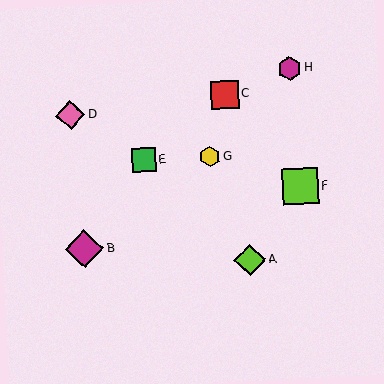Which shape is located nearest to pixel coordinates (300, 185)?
The lime square (labeled F) at (301, 186) is nearest to that location.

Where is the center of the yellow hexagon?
The center of the yellow hexagon is at (210, 157).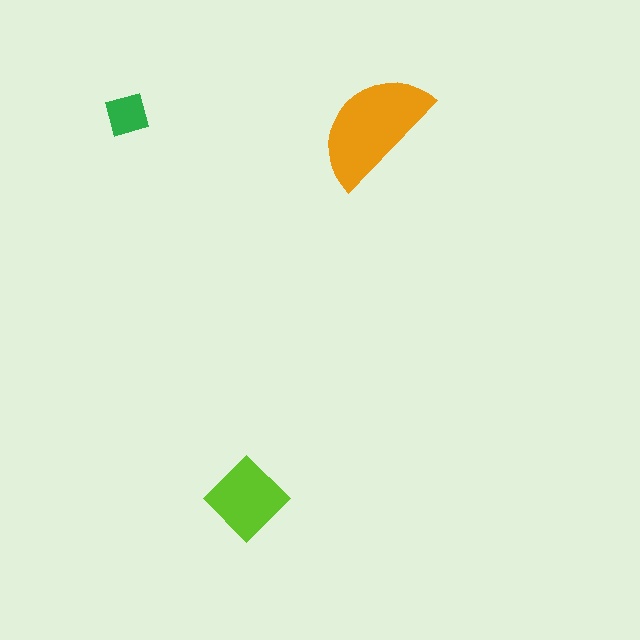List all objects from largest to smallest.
The orange semicircle, the lime diamond, the green square.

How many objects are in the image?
There are 3 objects in the image.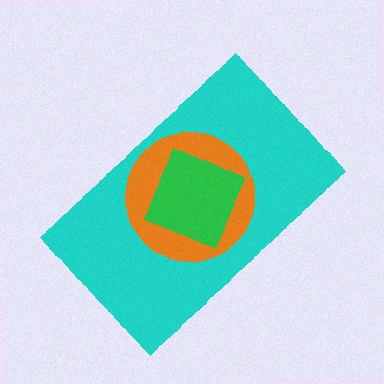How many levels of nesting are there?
3.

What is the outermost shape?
The cyan rectangle.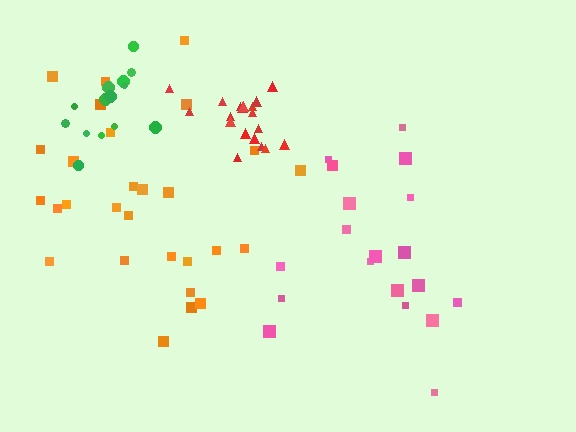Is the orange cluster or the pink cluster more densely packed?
Orange.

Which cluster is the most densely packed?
Red.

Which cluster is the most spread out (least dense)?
Pink.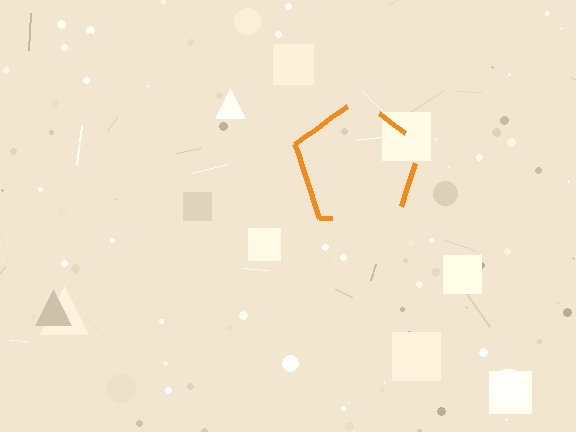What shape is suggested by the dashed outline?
The dashed outline suggests a pentagon.